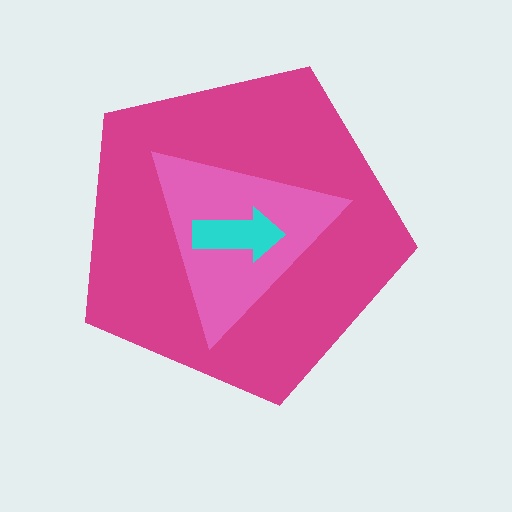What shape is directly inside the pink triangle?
The cyan arrow.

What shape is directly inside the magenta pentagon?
The pink triangle.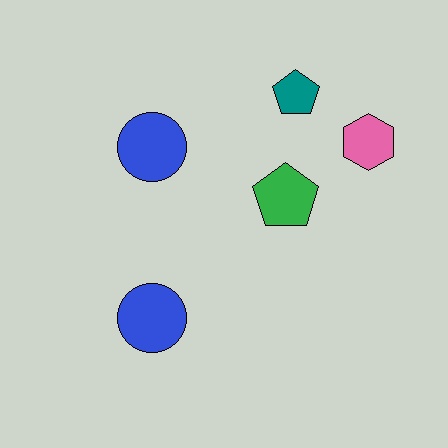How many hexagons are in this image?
There is 1 hexagon.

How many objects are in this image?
There are 5 objects.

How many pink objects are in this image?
There is 1 pink object.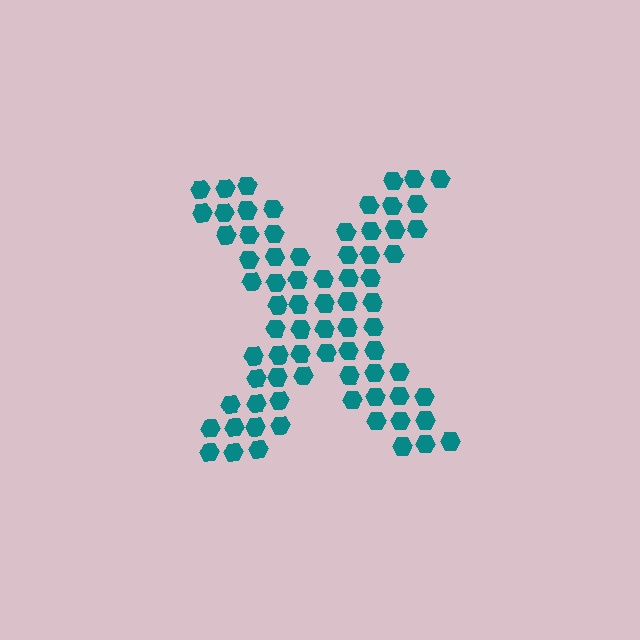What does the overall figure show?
The overall figure shows the letter X.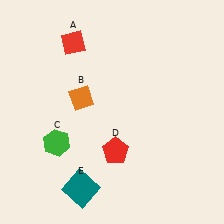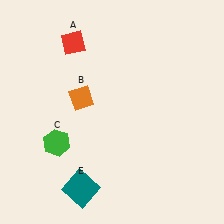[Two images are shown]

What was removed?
The red pentagon (D) was removed in Image 2.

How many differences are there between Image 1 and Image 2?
There is 1 difference between the two images.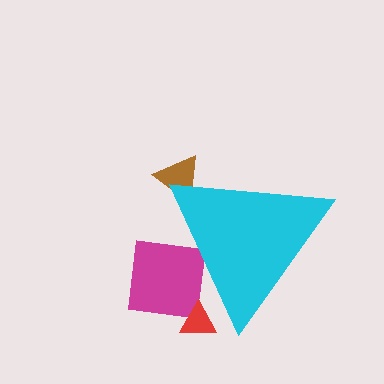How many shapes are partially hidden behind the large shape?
3 shapes are partially hidden.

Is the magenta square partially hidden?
Yes, the magenta square is partially hidden behind the cyan triangle.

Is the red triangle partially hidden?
Yes, the red triangle is partially hidden behind the cyan triangle.